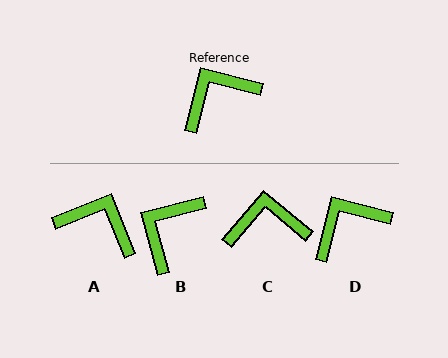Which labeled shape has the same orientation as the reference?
D.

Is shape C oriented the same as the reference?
No, it is off by about 26 degrees.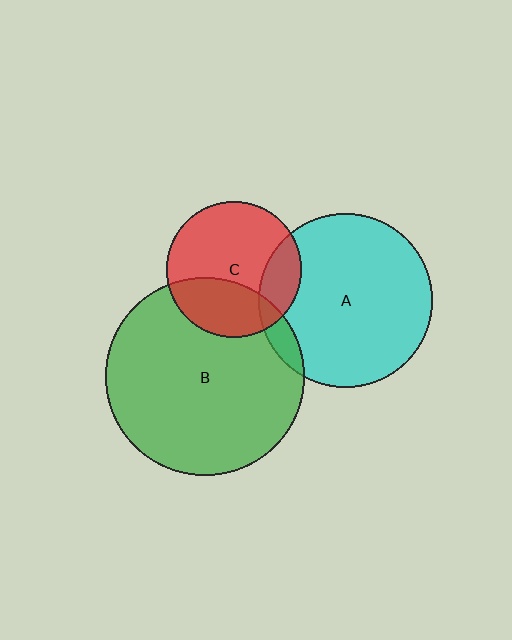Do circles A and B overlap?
Yes.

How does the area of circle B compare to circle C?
Approximately 2.1 times.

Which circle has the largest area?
Circle B (green).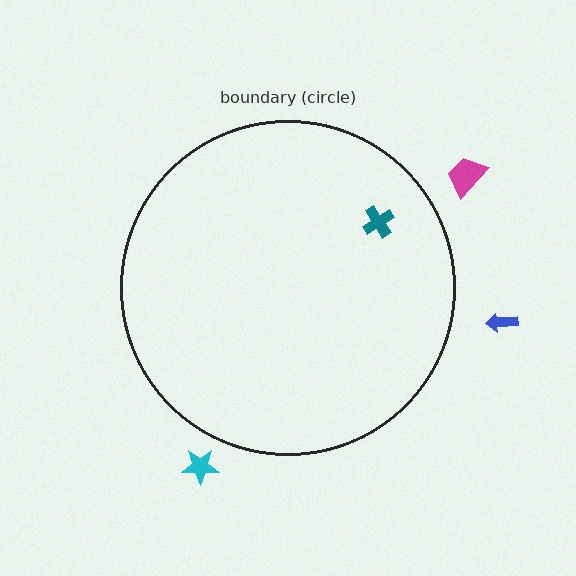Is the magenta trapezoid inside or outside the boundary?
Outside.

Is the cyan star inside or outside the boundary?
Outside.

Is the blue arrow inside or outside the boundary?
Outside.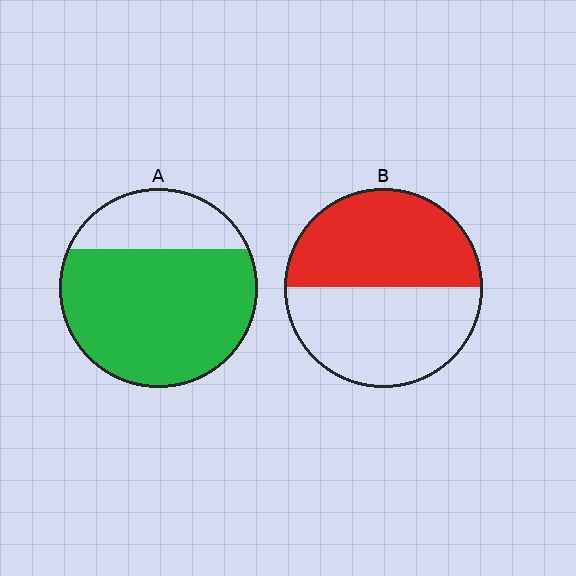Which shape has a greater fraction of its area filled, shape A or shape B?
Shape A.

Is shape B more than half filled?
Roughly half.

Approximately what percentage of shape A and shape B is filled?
A is approximately 75% and B is approximately 50%.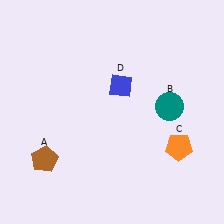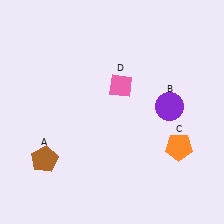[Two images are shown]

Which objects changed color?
B changed from teal to purple. D changed from blue to pink.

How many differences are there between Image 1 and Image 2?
There are 2 differences between the two images.